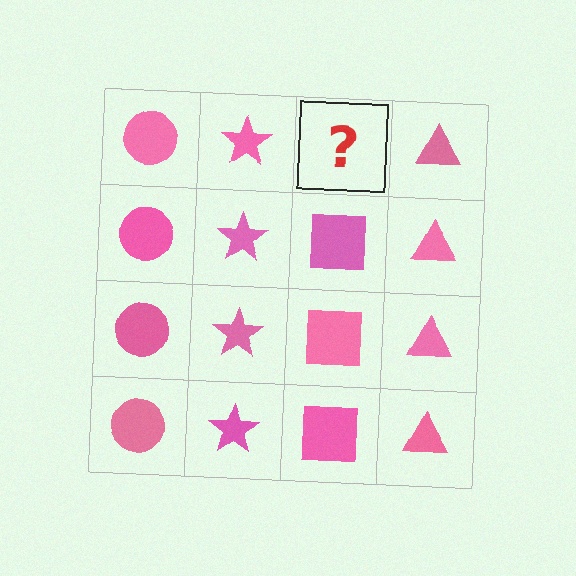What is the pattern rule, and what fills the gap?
The rule is that each column has a consistent shape. The gap should be filled with a pink square.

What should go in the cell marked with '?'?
The missing cell should contain a pink square.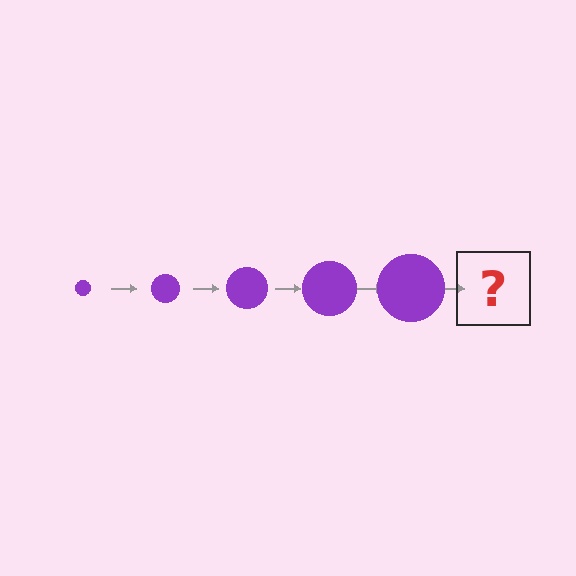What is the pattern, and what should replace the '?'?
The pattern is that the circle gets progressively larger each step. The '?' should be a purple circle, larger than the previous one.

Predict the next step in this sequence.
The next step is a purple circle, larger than the previous one.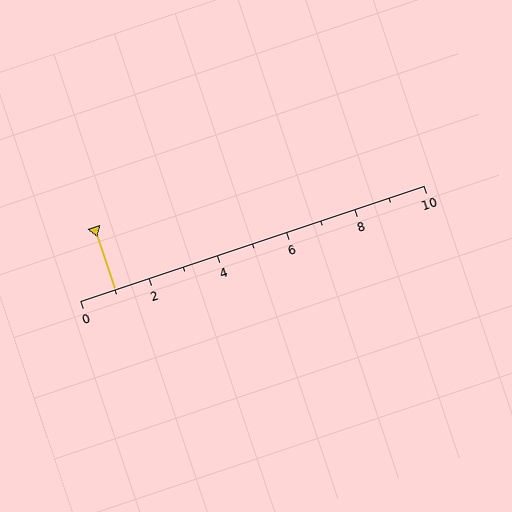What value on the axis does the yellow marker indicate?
The marker indicates approximately 1.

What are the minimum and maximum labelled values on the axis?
The axis runs from 0 to 10.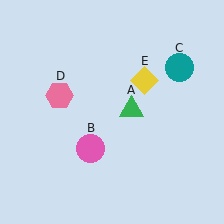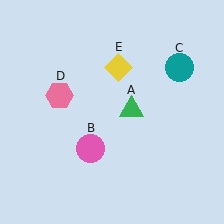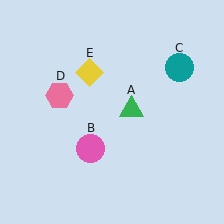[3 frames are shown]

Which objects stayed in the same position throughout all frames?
Green triangle (object A) and pink circle (object B) and teal circle (object C) and pink hexagon (object D) remained stationary.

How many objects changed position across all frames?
1 object changed position: yellow diamond (object E).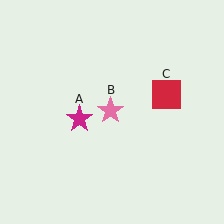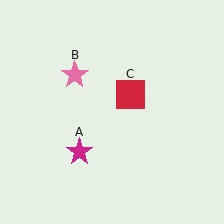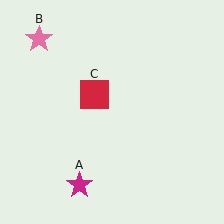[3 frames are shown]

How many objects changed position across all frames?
3 objects changed position: magenta star (object A), pink star (object B), red square (object C).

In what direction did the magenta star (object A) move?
The magenta star (object A) moved down.